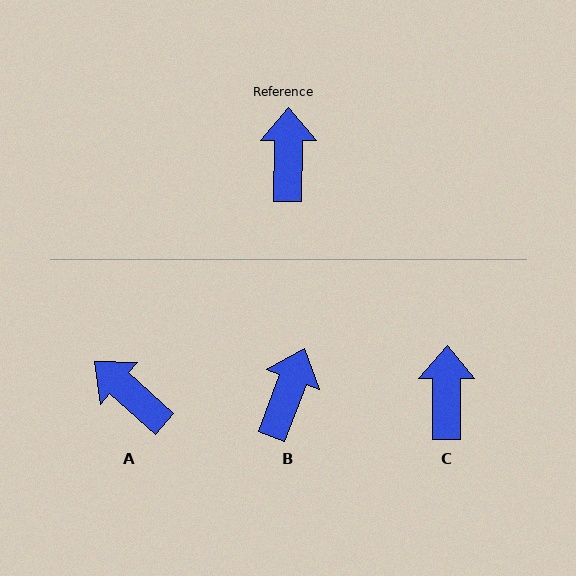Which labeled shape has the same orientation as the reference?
C.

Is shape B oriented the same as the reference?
No, it is off by about 20 degrees.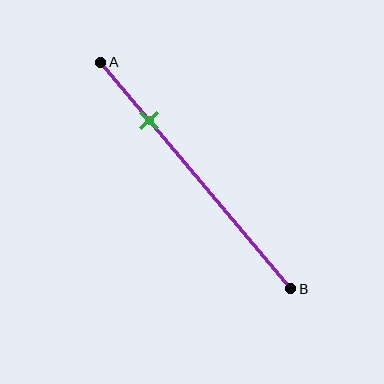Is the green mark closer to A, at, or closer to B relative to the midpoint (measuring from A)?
The green mark is closer to point A than the midpoint of segment AB.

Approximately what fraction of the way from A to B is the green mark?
The green mark is approximately 25% of the way from A to B.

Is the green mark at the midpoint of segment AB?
No, the mark is at about 25% from A, not at the 50% midpoint.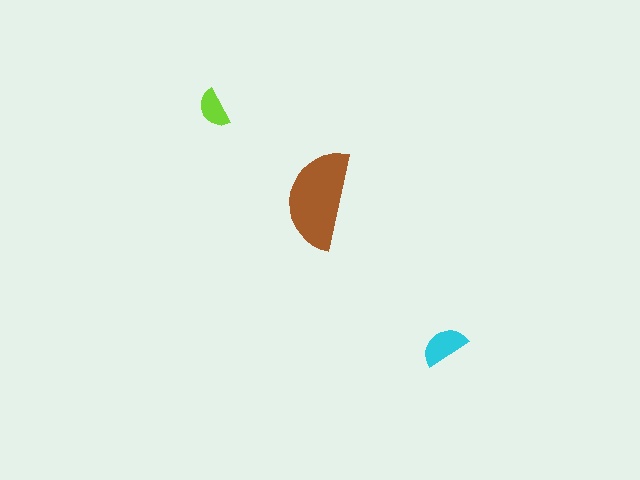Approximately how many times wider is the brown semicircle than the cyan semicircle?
About 2 times wider.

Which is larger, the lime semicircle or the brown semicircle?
The brown one.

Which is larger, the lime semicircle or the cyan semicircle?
The cyan one.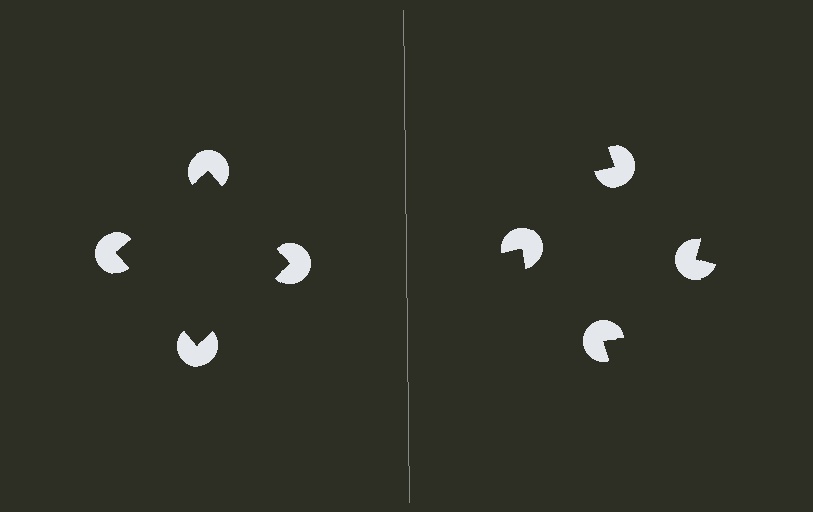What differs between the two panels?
The pac-man discs are positioned identically on both sides; only the wedge orientations differ. On the left they align to a square; on the right they are misaligned.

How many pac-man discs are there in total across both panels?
8 — 4 on each side.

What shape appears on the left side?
An illusory square.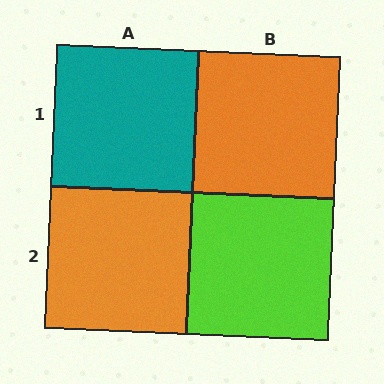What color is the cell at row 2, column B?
Lime.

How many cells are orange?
2 cells are orange.